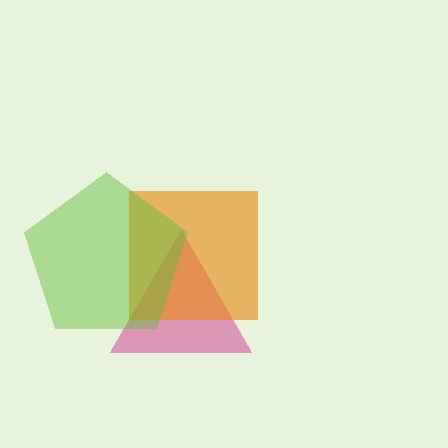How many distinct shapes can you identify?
There are 3 distinct shapes: a magenta triangle, an orange square, a lime pentagon.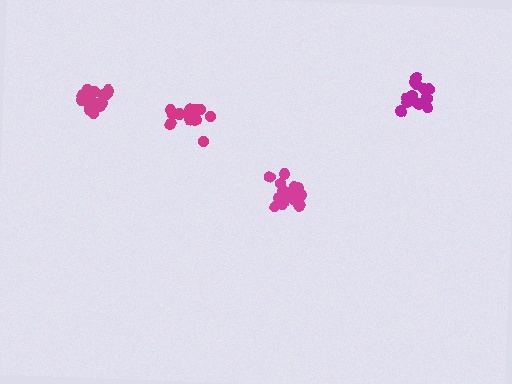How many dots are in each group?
Group 1: 17 dots, Group 2: 18 dots, Group 3: 14 dots, Group 4: 14 dots (63 total).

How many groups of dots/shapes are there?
There are 4 groups.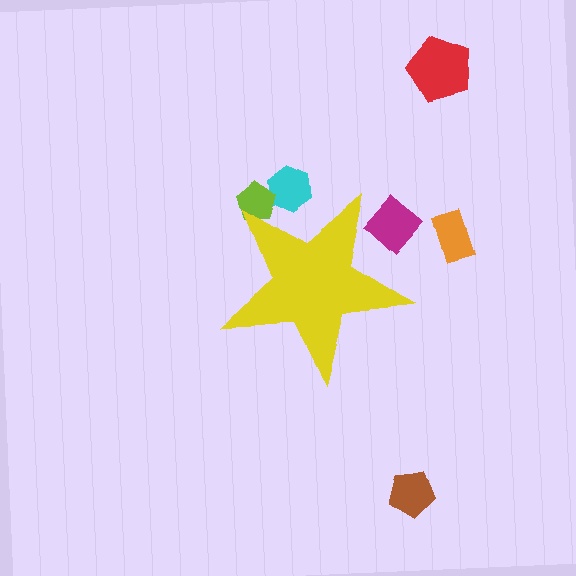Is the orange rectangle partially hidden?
No, the orange rectangle is fully visible.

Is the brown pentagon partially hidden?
No, the brown pentagon is fully visible.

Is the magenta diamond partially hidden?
Yes, the magenta diamond is partially hidden behind the yellow star.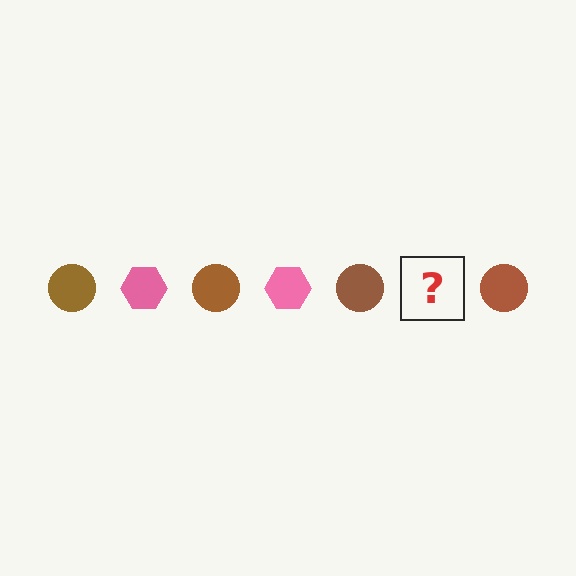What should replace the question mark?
The question mark should be replaced with a pink hexagon.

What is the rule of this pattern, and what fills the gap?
The rule is that the pattern alternates between brown circle and pink hexagon. The gap should be filled with a pink hexagon.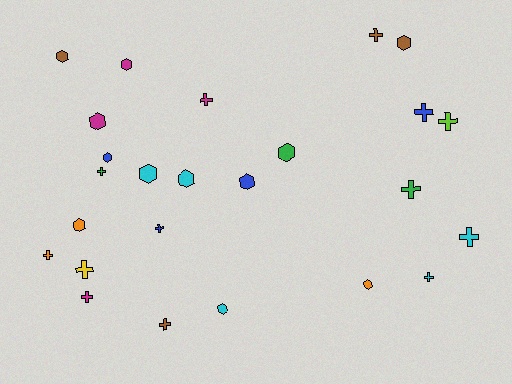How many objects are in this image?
There are 25 objects.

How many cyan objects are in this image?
There are 5 cyan objects.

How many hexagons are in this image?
There are 12 hexagons.